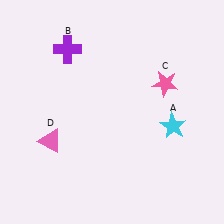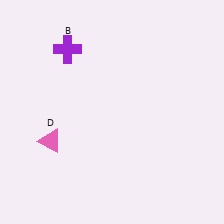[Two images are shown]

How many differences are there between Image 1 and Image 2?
There are 2 differences between the two images.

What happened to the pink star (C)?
The pink star (C) was removed in Image 2. It was in the top-right area of Image 1.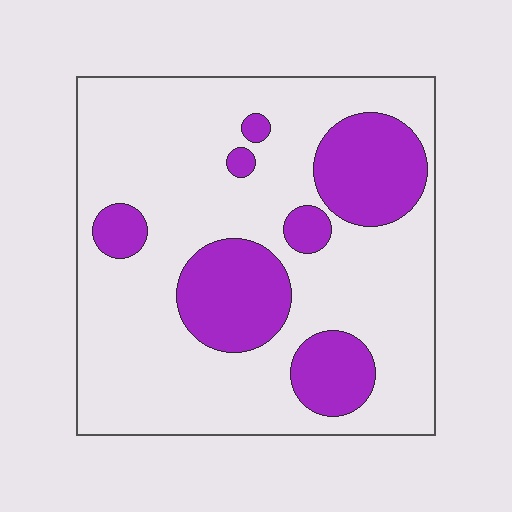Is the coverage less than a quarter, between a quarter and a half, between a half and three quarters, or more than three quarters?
Between a quarter and a half.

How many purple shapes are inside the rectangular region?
7.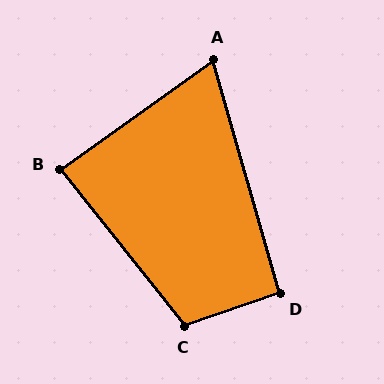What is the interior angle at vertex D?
Approximately 93 degrees (approximately right).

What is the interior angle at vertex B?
Approximately 87 degrees (approximately right).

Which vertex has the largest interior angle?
C, at approximately 110 degrees.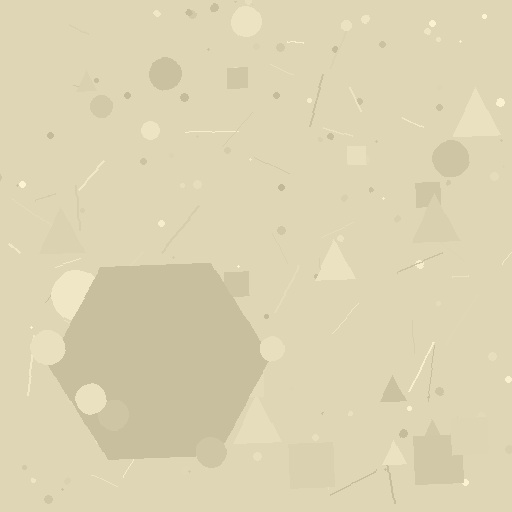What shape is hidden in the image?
A hexagon is hidden in the image.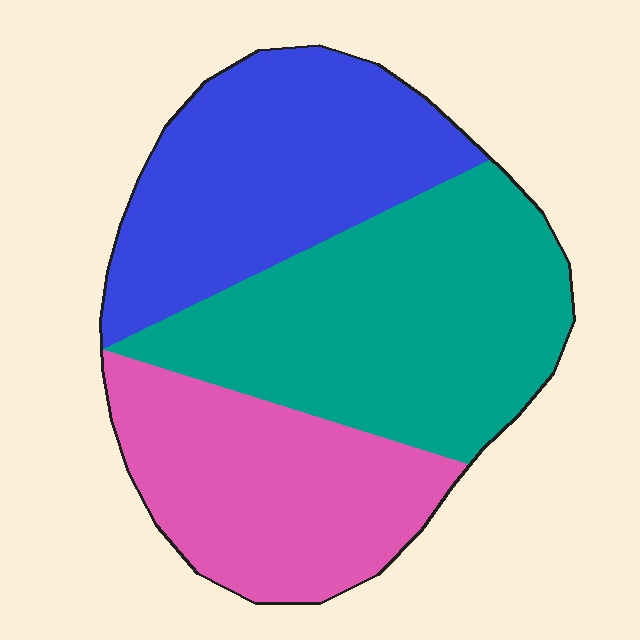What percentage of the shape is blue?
Blue takes up between a quarter and a half of the shape.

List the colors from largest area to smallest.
From largest to smallest: teal, blue, pink.